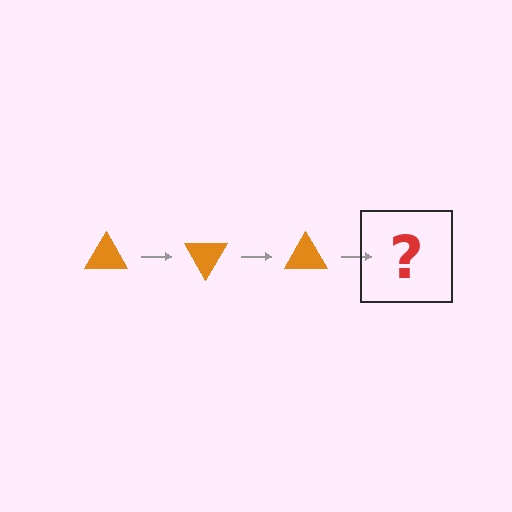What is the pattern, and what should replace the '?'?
The pattern is that the triangle rotates 60 degrees each step. The '?' should be an orange triangle rotated 180 degrees.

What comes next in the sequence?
The next element should be an orange triangle rotated 180 degrees.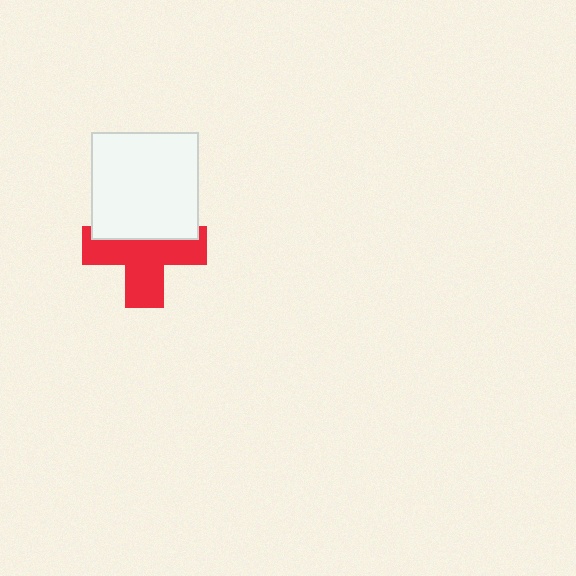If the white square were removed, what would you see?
You would see the complete red cross.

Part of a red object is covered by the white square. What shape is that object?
It is a cross.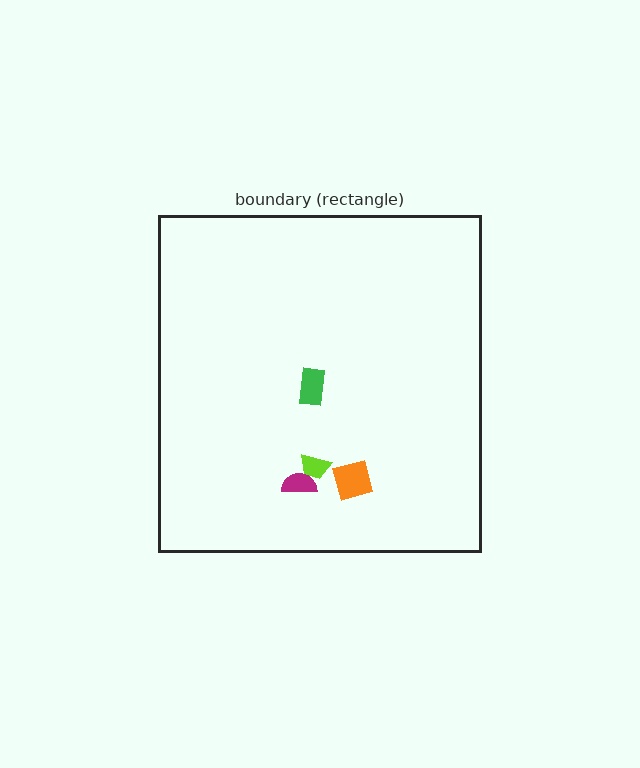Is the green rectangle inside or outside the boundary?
Inside.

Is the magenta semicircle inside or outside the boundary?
Inside.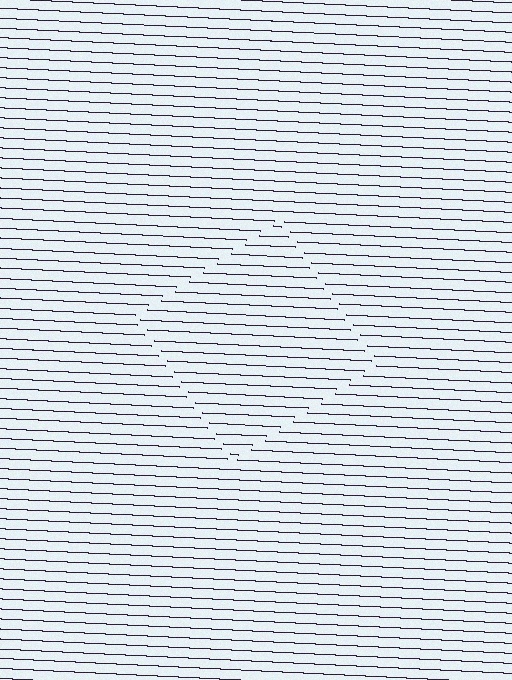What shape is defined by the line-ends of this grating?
An illusory square. The interior of the shape contains the same grating, shifted by half a period — the contour is defined by the phase discontinuity where line-ends from the inner and outer gratings abut.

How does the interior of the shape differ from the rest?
The interior of the shape contains the same grating, shifted by half a period — the contour is defined by the phase discontinuity where line-ends from the inner and outer gratings abut.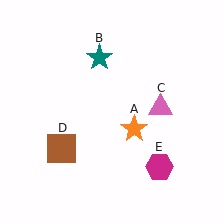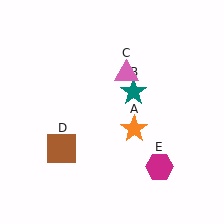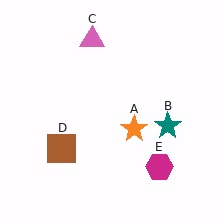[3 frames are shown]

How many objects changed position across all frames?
2 objects changed position: teal star (object B), pink triangle (object C).